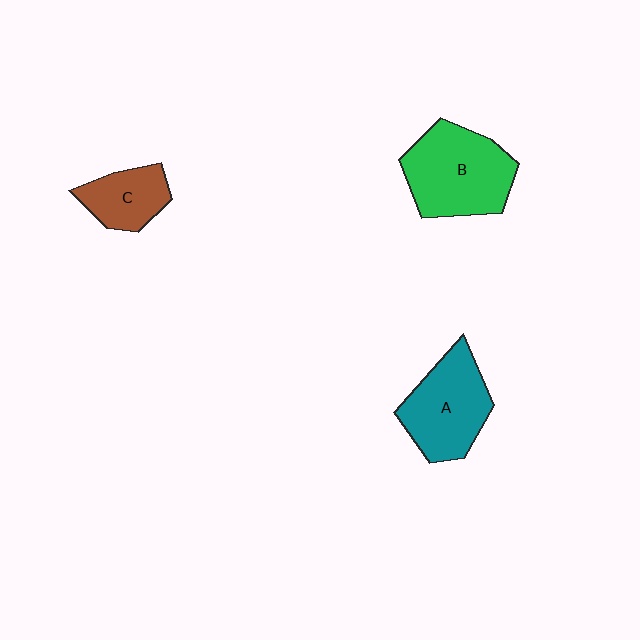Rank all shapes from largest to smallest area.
From largest to smallest: B (green), A (teal), C (brown).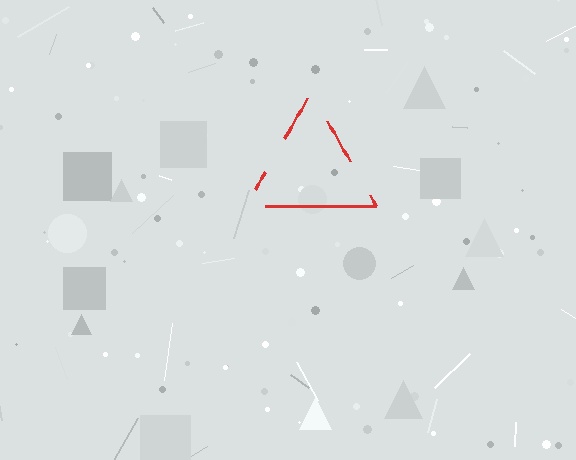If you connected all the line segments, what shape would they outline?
They would outline a triangle.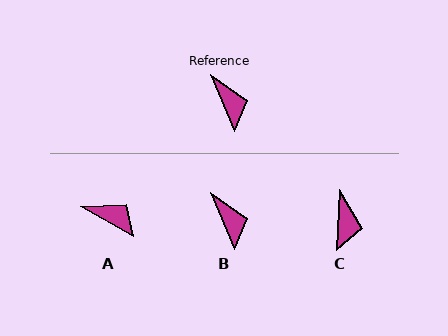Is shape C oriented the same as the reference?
No, it is off by about 25 degrees.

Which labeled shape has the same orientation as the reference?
B.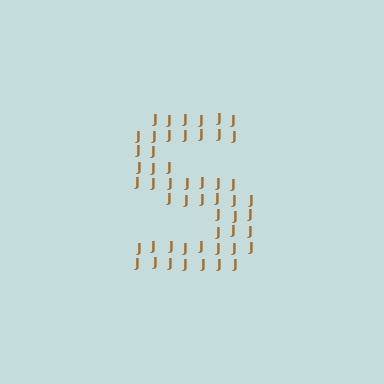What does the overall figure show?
The overall figure shows the letter S.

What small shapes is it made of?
It is made of small letter J's.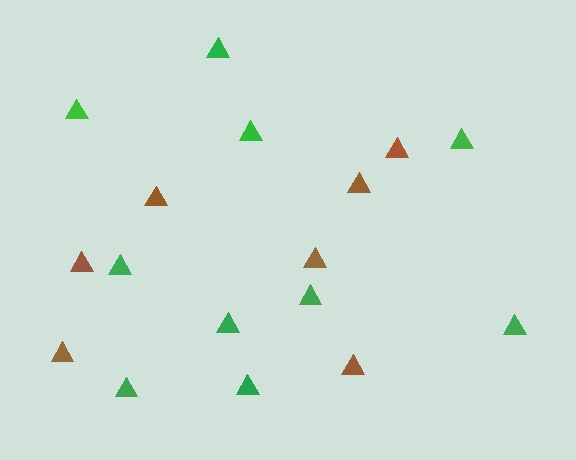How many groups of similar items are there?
There are 2 groups: one group of brown triangles (7) and one group of green triangles (10).